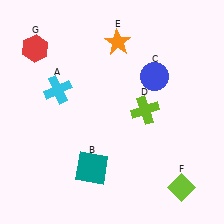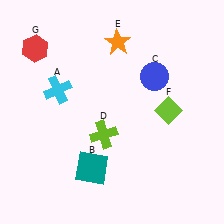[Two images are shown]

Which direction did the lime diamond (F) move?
The lime diamond (F) moved up.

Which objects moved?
The objects that moved are: the lime cross (D), the lime diamond (F).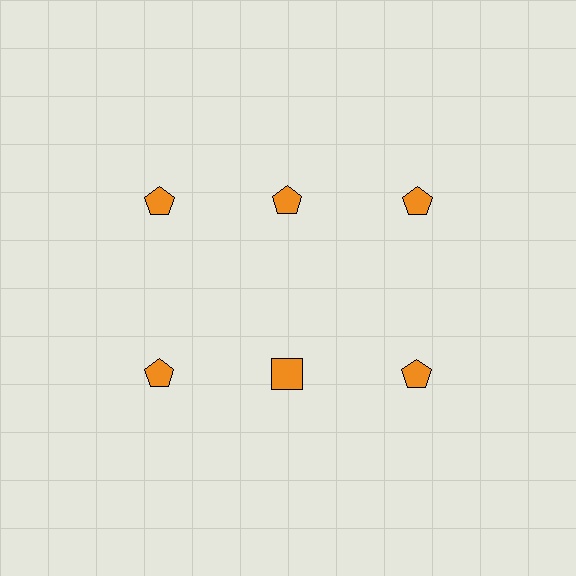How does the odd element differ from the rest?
It has a different shape: square instead of pentagon.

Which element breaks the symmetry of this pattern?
The orange square in the second row, second from left column breaks the symmetry. All other shapes are orange pentagons.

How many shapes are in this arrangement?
There are 6 shapes arranged in a grid pattern.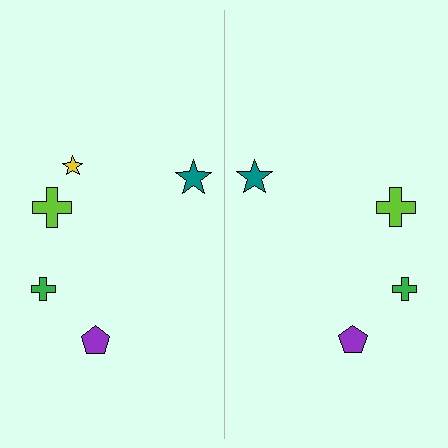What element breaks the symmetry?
A yellow star is missing from the right side.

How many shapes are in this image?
There are 9 shapes in this image.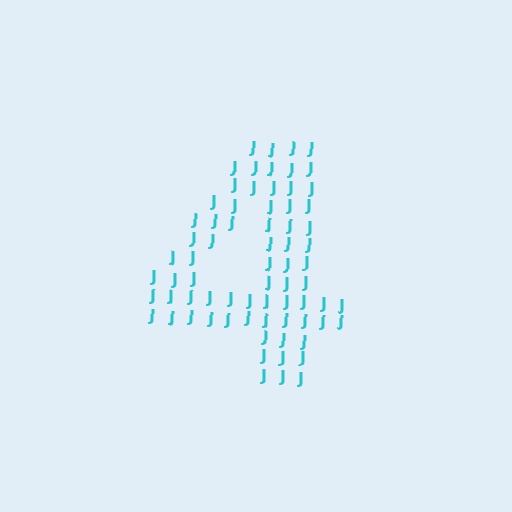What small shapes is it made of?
It is made of small letter J's.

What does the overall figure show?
The overall figure shows the digit 4.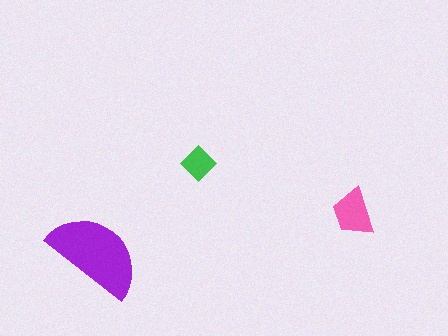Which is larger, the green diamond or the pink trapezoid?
The pink trapezoid.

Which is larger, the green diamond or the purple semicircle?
The purple semicircle.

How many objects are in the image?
There are 3 objects in the image.